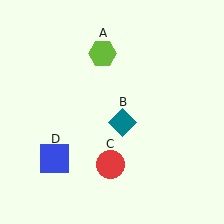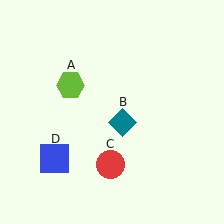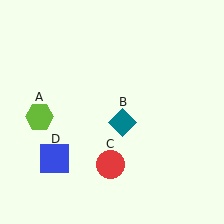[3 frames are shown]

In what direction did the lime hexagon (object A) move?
The lime hexagon (object A) moved down and to the left.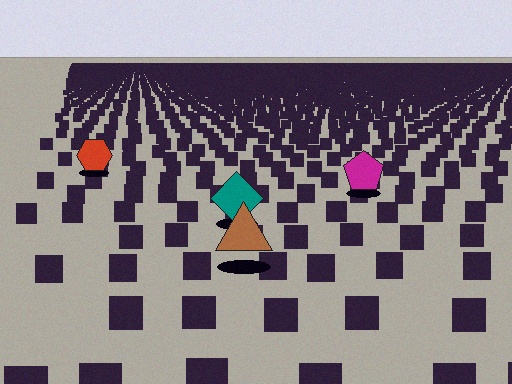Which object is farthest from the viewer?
The red hexagon is farthest from the viewer. It appears smaller and the ground texture around it is denser.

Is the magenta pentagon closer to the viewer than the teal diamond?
No. The teal diamond is closer — you can tell from the texture gradient: the ground texture is coarser near it.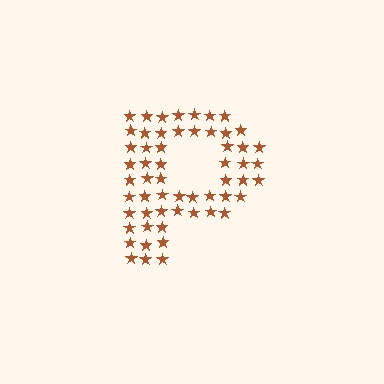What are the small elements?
The small elements are stars.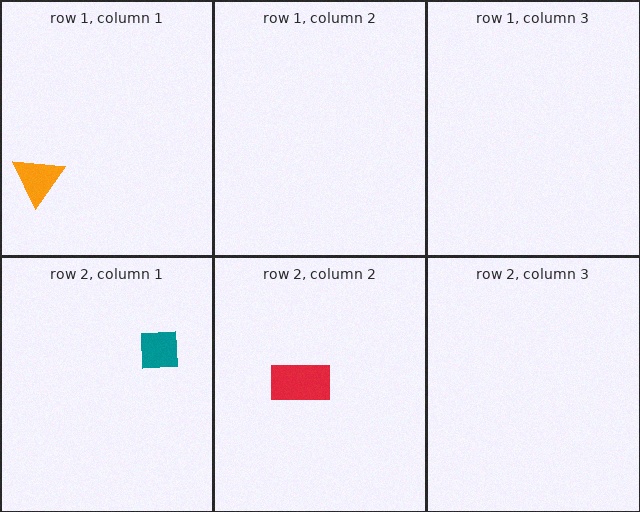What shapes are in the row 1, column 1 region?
The orange triangle.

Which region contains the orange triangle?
The row 1, column 1 region.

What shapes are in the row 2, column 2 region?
The red rectangle.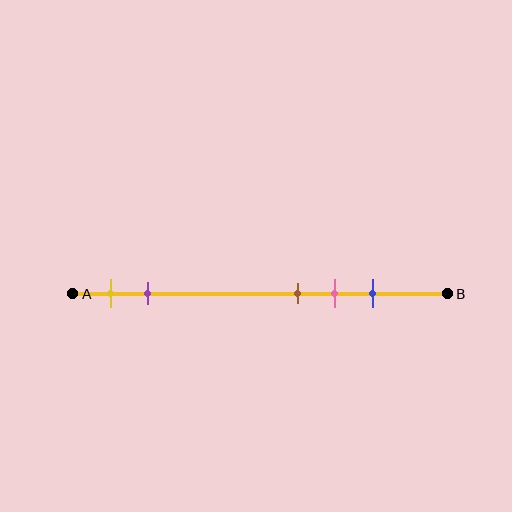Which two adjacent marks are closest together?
The brown and pink marks are the closest adjacent pair.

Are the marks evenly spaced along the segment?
No, the marks are not evenly spaced.